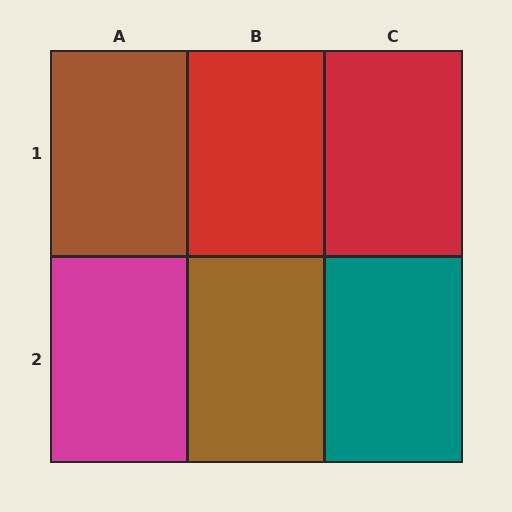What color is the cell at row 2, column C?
Teal.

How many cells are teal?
1 cell is teal.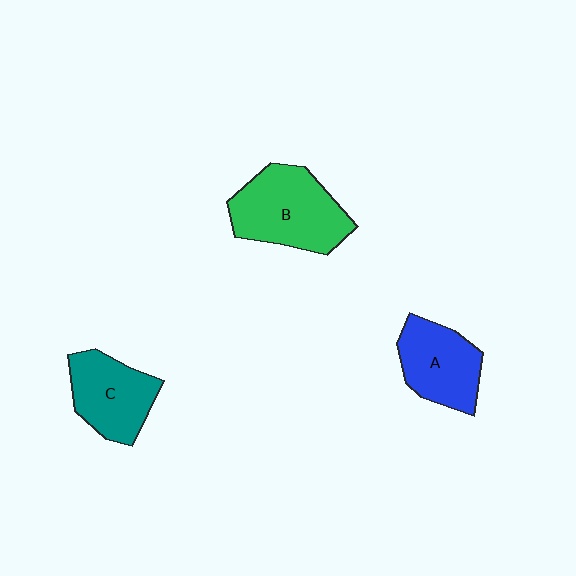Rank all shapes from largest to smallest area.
From largest to smallest: B (green), C (teal), A (blue).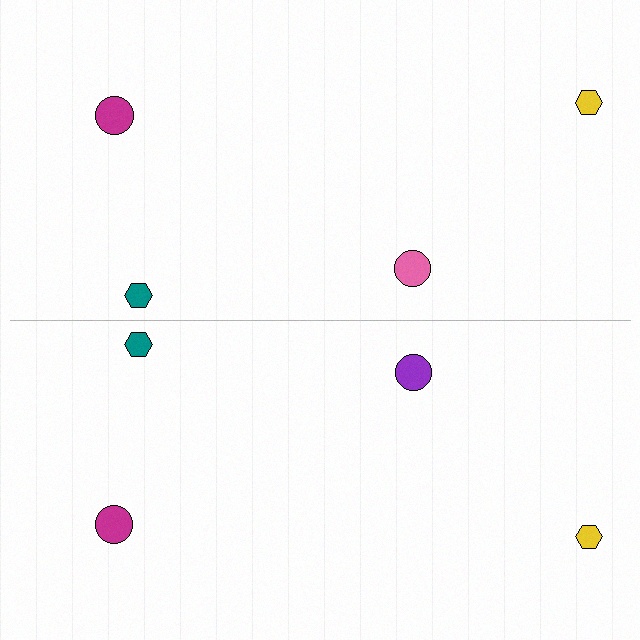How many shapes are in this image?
There are 8 shapes in this image.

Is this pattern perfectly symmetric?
No, the pattern is not perfectly symmetric. The purple circle on the bottom side breaks the symmetry — its mirror counterpart is pink.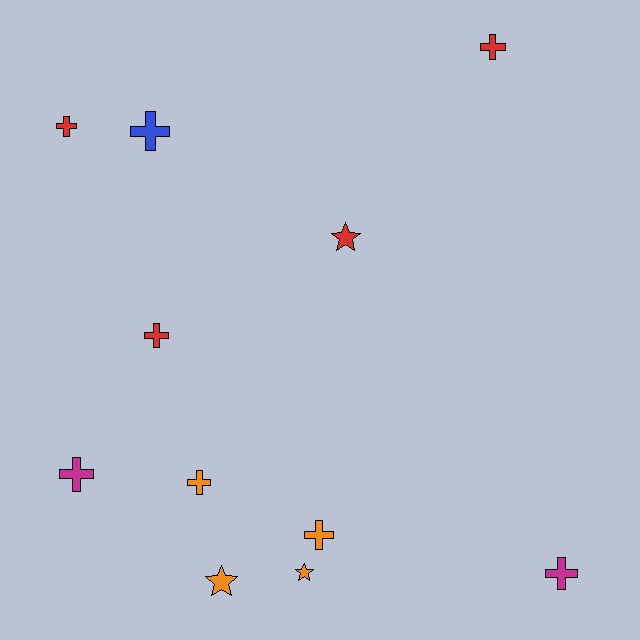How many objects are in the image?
There are 11 objects.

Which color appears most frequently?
Orange, with 4 objects.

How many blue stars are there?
There are no blue stars.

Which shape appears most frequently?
Cross, with 8 objects.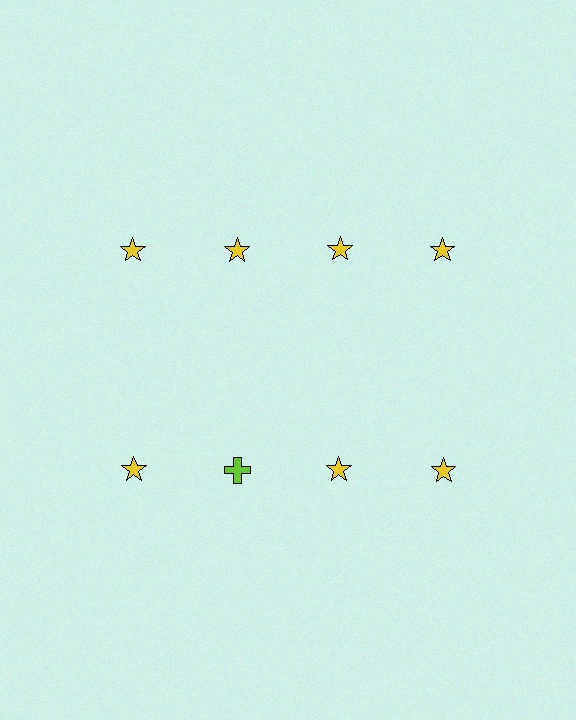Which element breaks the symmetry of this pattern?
The lime cross in the second row, second from left column breaks the symmetry. All other shapes are yellow stars.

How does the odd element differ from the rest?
It differs in both color (lime instead of yellow) and shape (cross instead of star).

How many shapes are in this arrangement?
There are 8 shapes arranged in a grid pattern.